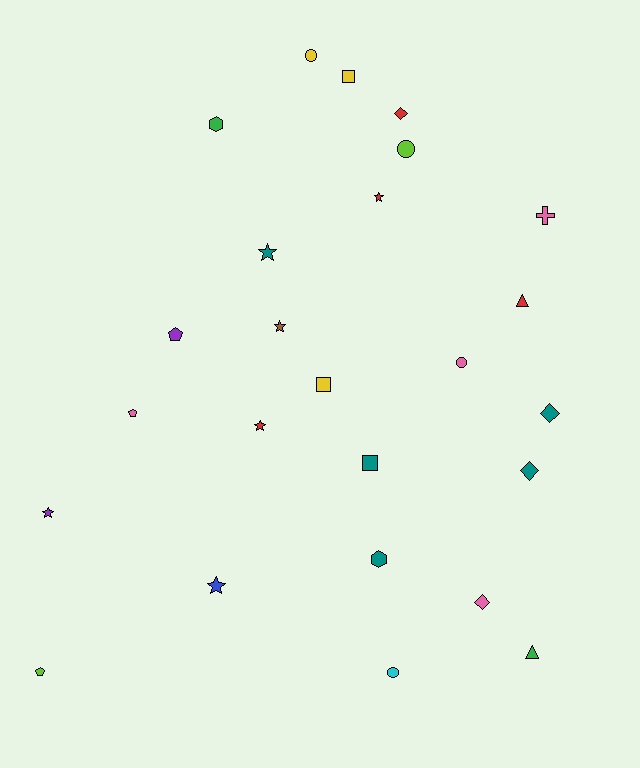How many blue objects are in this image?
There is 1 blue object.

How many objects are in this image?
There are 25 objects.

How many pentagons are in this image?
There are 3 pentagons.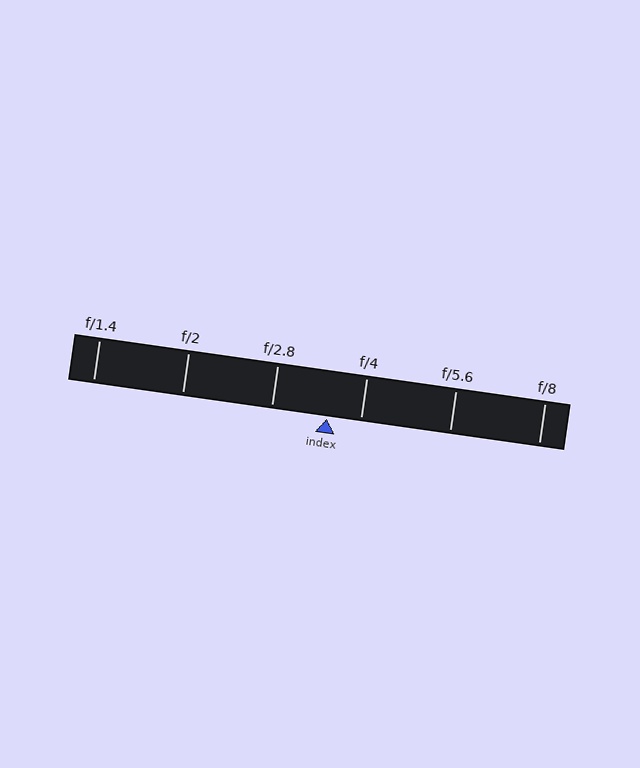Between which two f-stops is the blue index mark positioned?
The index mark is between f/2.8 and f/4.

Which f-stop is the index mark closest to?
The index mark is closest to f/4.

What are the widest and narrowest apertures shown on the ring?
The widest aperture shown is f/1.4 and the narrowest is f/8.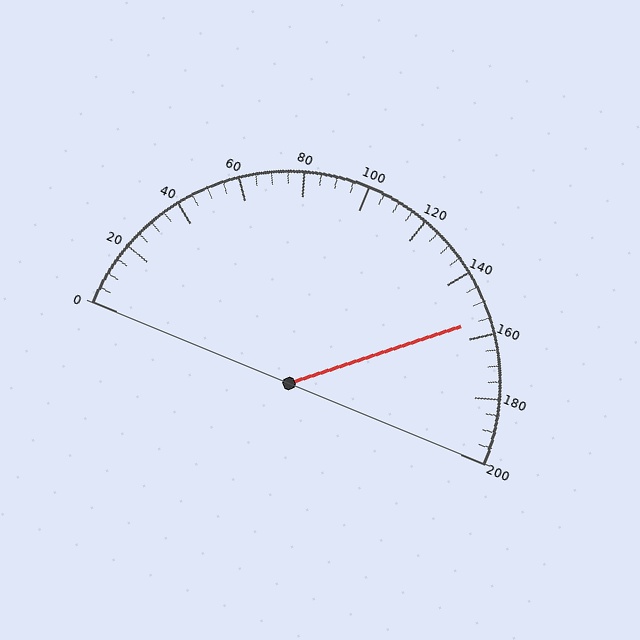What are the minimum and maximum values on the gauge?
The gauge ranges from 0 to 200.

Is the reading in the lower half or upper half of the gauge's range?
The reading is in the upper half of the range (0 to 200).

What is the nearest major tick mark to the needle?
The nearest major tick mark is 160.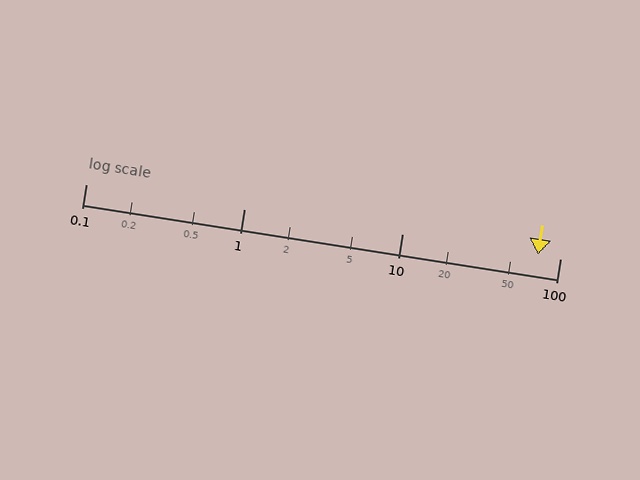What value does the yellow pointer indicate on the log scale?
The pointer indicates approximately 72.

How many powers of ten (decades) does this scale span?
The scale spans 3 decades, from 0.1 to 100.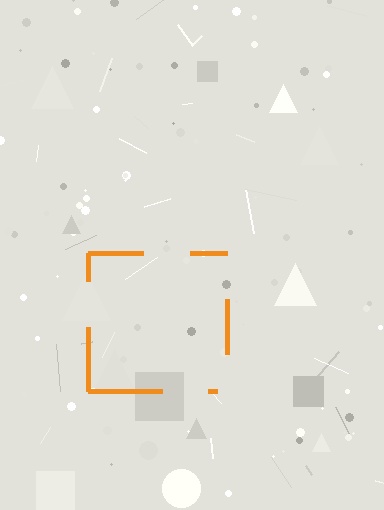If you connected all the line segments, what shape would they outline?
They would outline a square.